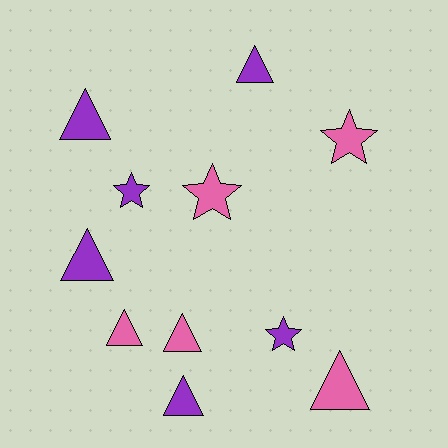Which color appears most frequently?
Purple, with 6 objects.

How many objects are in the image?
There are 11 objects.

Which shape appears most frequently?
Triangle, with 7 objects.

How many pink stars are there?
There are 2 pink stars.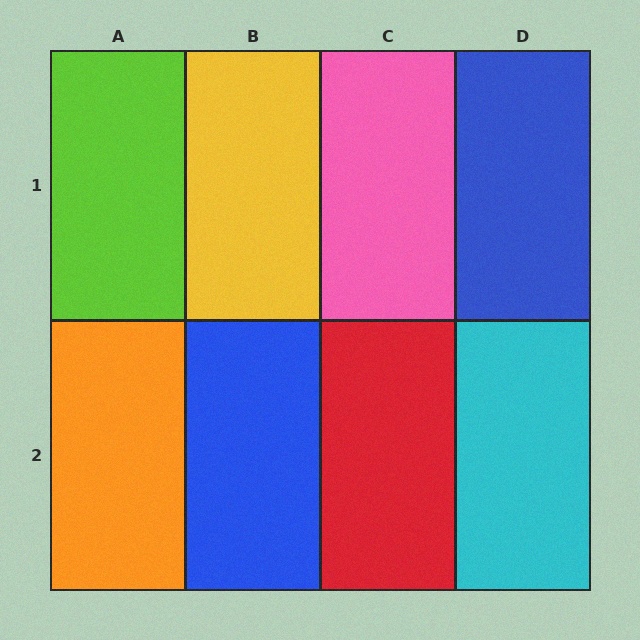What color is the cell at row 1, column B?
Yellow.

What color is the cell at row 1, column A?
Lime.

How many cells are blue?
2 cells are blue.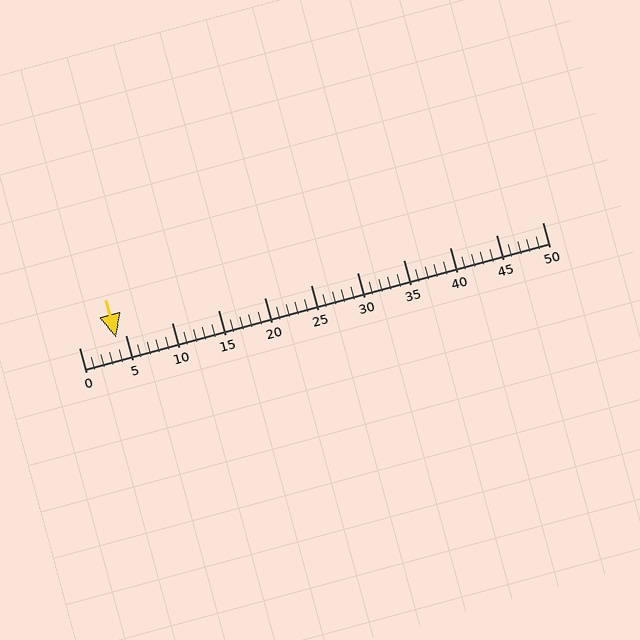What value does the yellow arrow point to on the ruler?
The yellow arrow points to approximately 4.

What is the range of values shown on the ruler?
The ruler shows values from 0 to 50.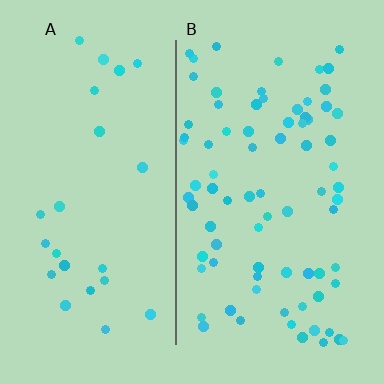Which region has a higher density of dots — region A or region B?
B (the right).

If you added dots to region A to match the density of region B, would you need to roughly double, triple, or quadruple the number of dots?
Approximately triple.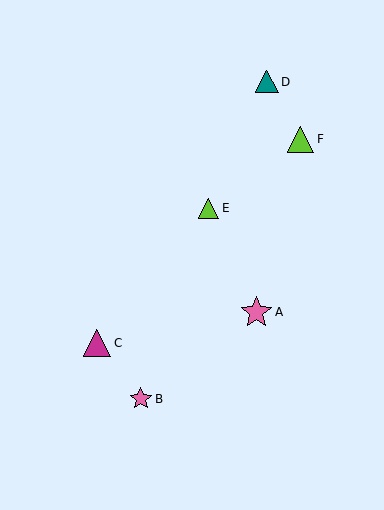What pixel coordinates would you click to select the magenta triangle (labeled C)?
Click at (97, 343) to select the magenta triangle C.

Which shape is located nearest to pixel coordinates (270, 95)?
The teal triangle (labeled D) at (267, 82) is nearest to that location.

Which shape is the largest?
The pink star (labeled A) is the largest.